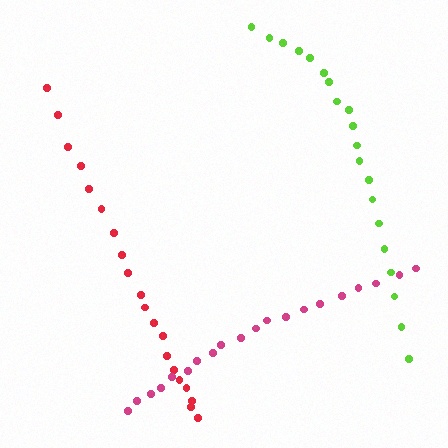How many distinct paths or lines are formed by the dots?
There are 3 distinct paths.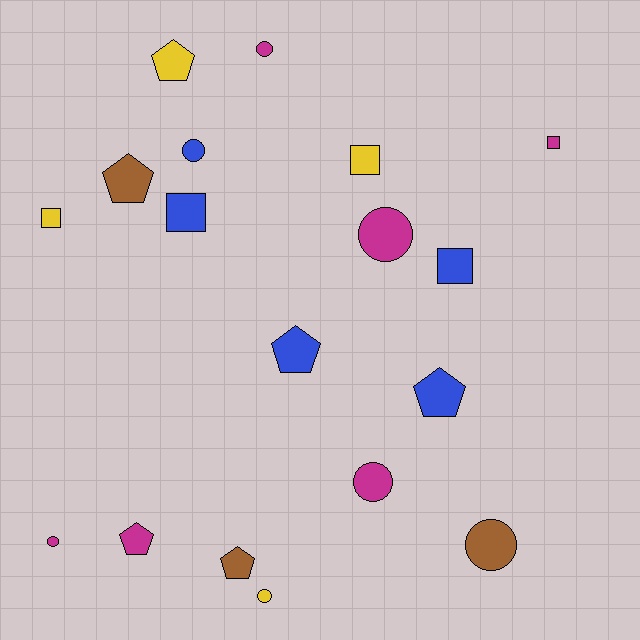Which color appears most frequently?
Magenta, with 6 objects.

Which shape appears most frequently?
Circle, with 7 objects.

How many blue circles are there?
There is 1 blue circle.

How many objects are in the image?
There are 18 objects.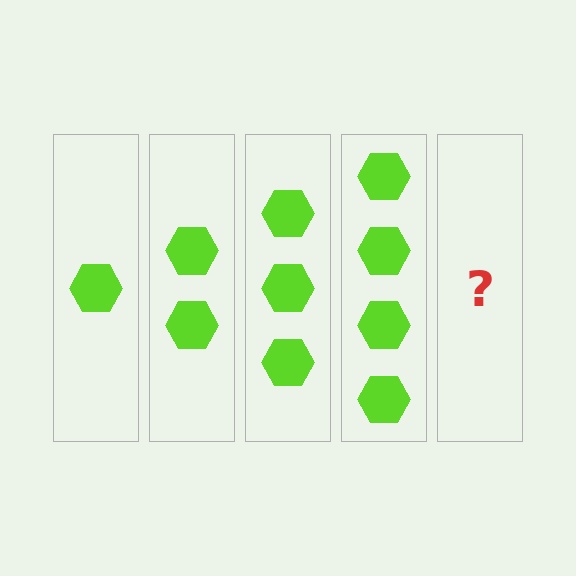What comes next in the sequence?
The next element should be 5 hexagons.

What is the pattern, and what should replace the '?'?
The pattern is that each step adds one more hexagon. The '?' should be 5 hexagons.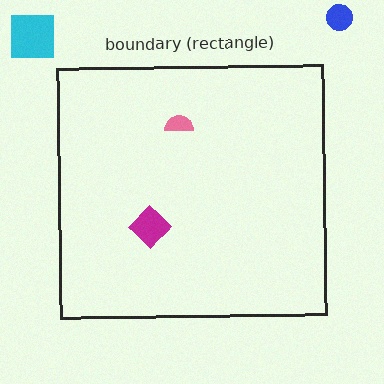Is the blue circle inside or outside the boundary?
Outside.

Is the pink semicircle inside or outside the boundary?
Inside.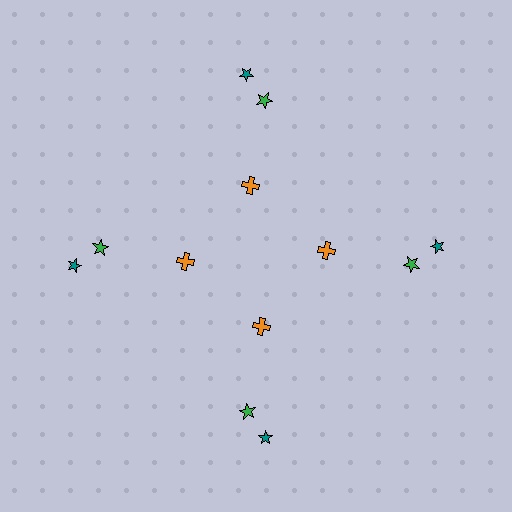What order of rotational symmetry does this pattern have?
This pattern has 4-fold rotational symmetry.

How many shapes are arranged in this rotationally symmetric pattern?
There are 12 shapes, arranged in 4 groups of 3.